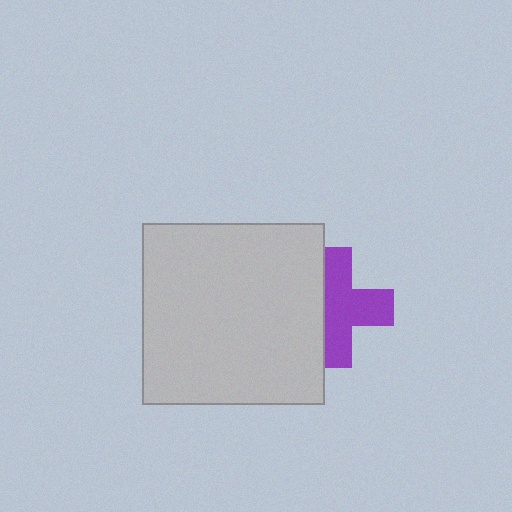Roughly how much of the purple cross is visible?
About half of it is visible (roughly 63%).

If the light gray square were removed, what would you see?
You would see the complete purple cross.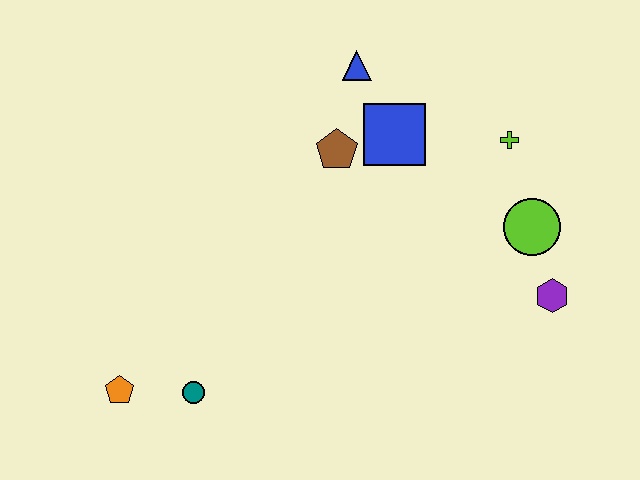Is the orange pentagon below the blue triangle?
Yes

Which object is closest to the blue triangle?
The blue square is closest to the blue triangle.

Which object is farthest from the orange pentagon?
The lime cross is farthest from the orange pentagon.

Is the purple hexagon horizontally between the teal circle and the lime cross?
No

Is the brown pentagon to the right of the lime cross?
No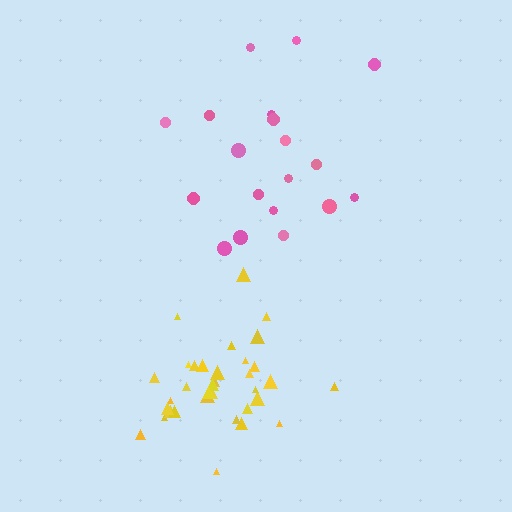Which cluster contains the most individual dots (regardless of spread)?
Yellow (34).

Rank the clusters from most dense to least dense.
yellow, pink.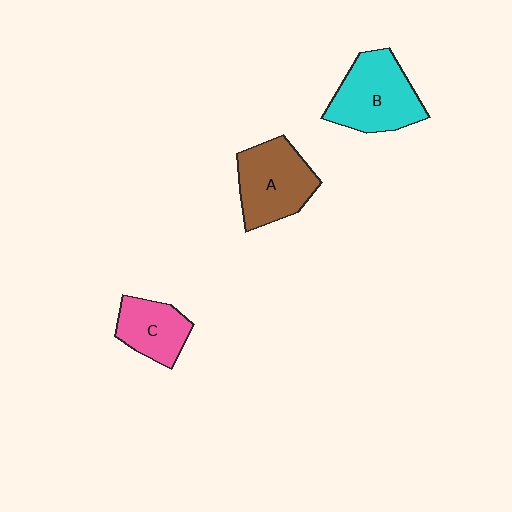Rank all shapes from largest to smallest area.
From largest to smallest: B (cyan), A (brown), C (pink).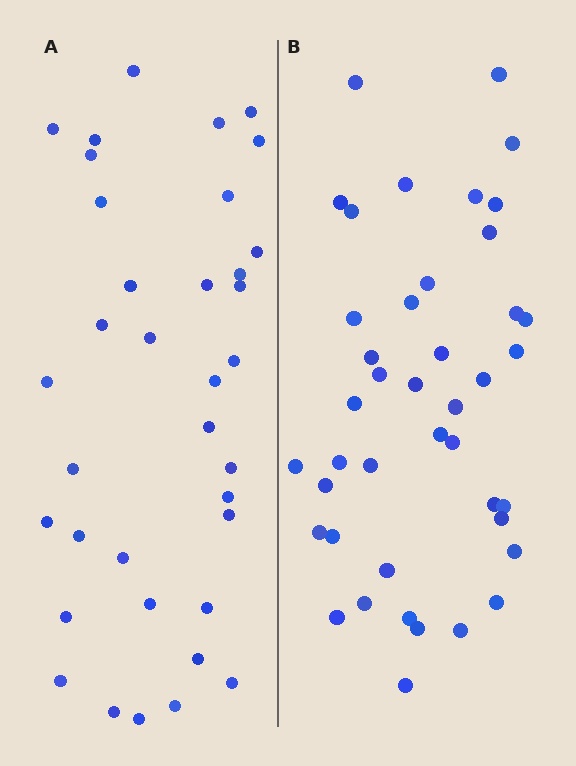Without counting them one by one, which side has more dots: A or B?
Region B (the right region) has more dots.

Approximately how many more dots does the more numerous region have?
Region B has about 6 more dots than region A.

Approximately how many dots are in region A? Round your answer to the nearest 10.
About 40 dots. (The exact count is 36, which rounds to 40.)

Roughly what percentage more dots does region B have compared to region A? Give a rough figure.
About 15% more.